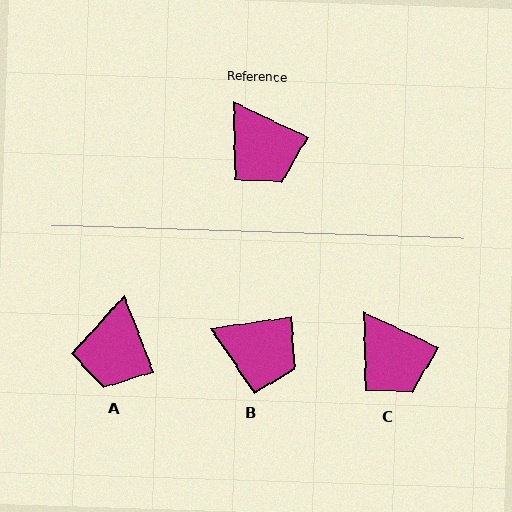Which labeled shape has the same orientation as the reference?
C.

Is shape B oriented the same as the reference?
No, it is off by about 33 degrees.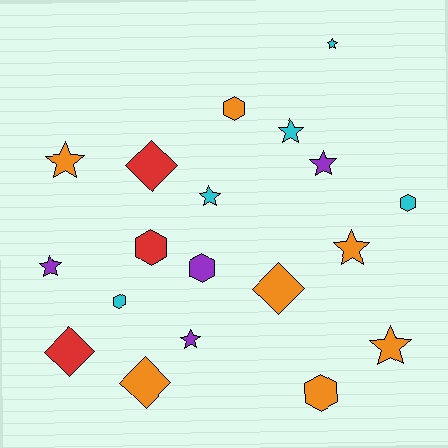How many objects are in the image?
There are 19 objects.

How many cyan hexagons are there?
There are 2 cyan hexagons.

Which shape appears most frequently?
Star, with 9 objects.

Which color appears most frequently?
Orange, with 7 objects.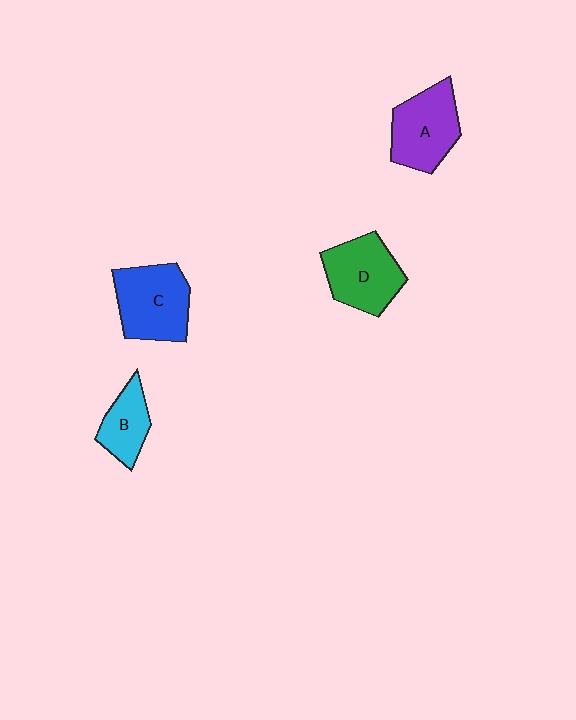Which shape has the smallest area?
Shape B (cyan).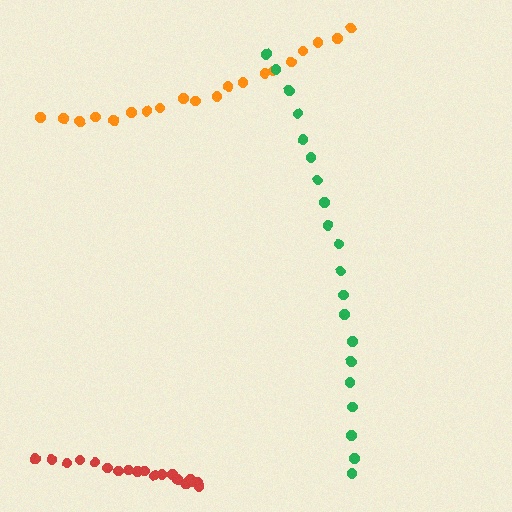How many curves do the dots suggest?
There are 3 distinct paths.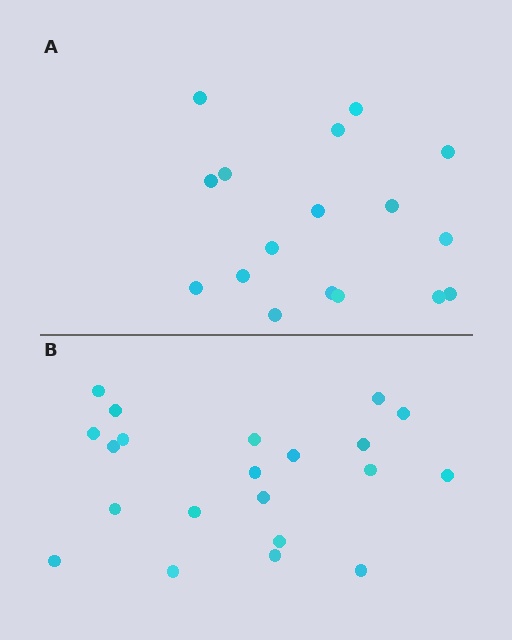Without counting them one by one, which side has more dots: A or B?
Region B (the bottom region) has more dots.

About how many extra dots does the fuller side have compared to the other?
Region B has about 4 more dots than region A.